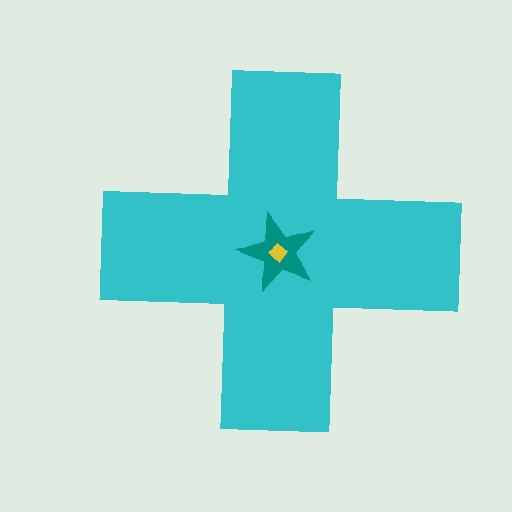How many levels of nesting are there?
3.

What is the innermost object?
The yellow diamond.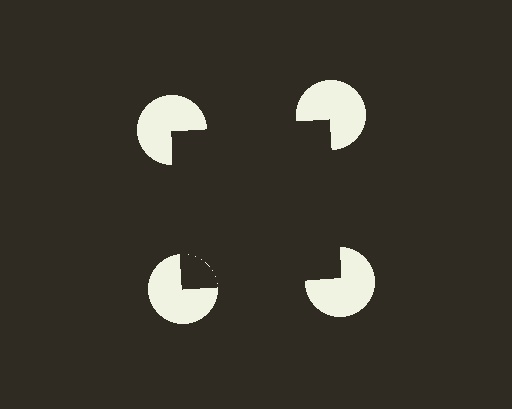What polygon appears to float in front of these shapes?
An illusory square — its edges are inferred from the aligned wedge cuts in the pac-man discs, not physically drawn.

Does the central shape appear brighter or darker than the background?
It typically appears slightly darker than the background, even though no actual brightness change is drawn.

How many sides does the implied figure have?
4 sides.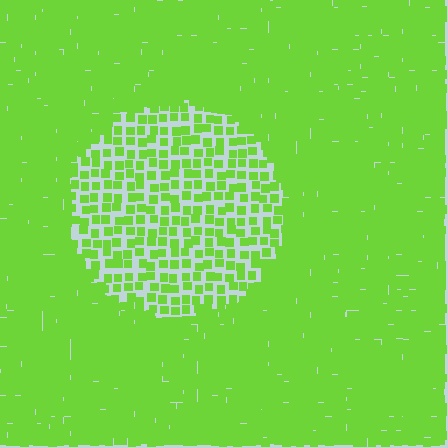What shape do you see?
I see a circle.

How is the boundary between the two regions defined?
The boundary is defined by a change in element density (approximately 2.6x ratio). All elements are the same color, size, and shape.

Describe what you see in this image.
The image contains small lime elements arranged at two different densities. A circle-shaped region is visible where the elements are less densely packed than the surrounding area.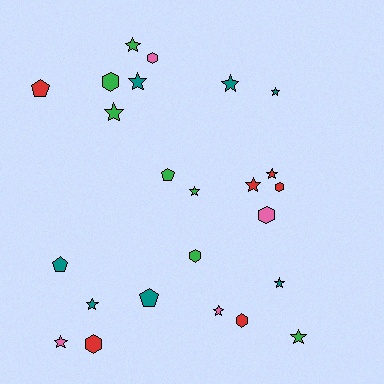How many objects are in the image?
There are 24 objects.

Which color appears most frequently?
Teal, with 7 objects.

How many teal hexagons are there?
There are no teal hexagons.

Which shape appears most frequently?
Star, with 13 objects.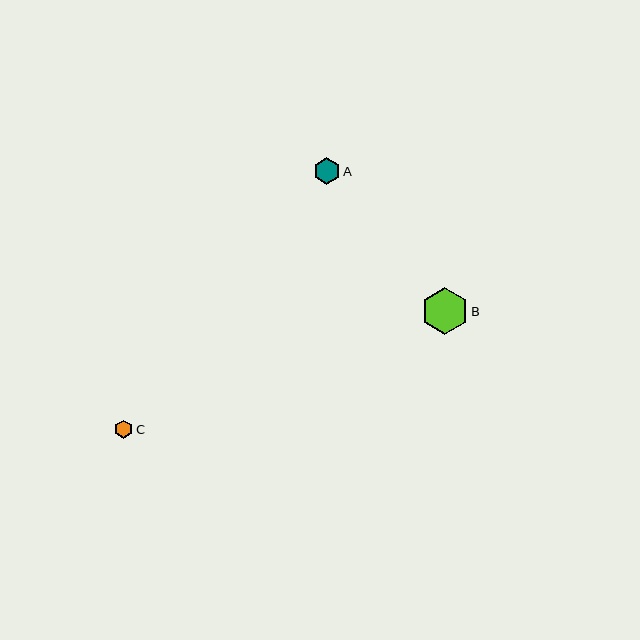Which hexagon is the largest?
Hexagon B is the largest with a size of approximately 47 pixels.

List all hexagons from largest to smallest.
From largest to smallest: B, A, C.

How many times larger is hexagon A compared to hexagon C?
Hexagon A is approximately 1.5 times the size of hexagon C.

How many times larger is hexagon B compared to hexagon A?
Hexagon B is approximately 1.8 times the size of hexagon A.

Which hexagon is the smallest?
Hexagon C is the smallest with a size of approximately 18 pixels.